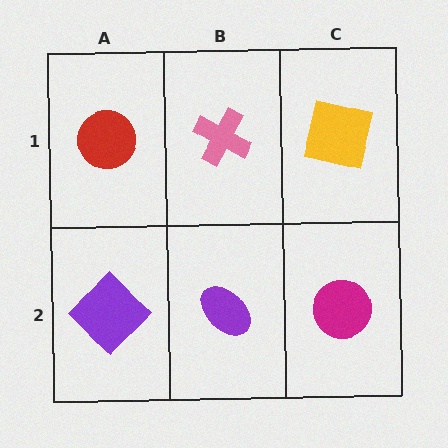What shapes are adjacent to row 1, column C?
A magenta circle (row 2, column C), a pink cross (row 1, column B).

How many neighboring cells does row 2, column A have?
2.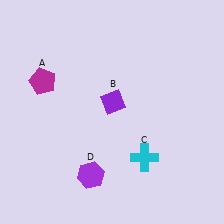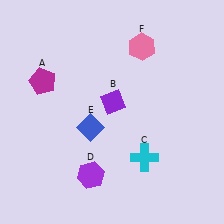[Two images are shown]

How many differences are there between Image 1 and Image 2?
There are 2 differences between the two images.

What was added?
A blue diamond (E), a pink hexagon (F) were added in Image 2.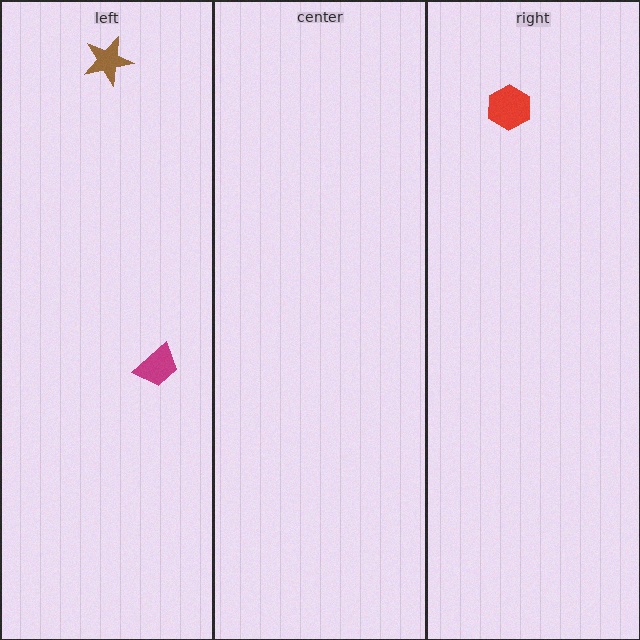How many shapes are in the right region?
1.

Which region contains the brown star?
The left region.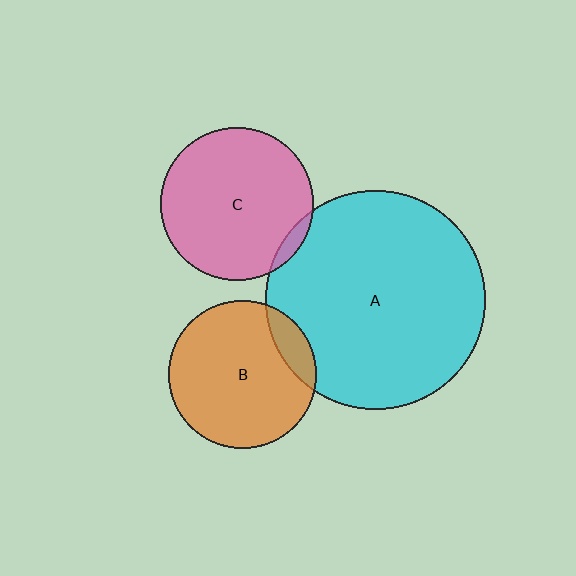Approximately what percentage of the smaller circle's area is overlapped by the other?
Approximately 5%.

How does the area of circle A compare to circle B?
Approximately 2.2 times.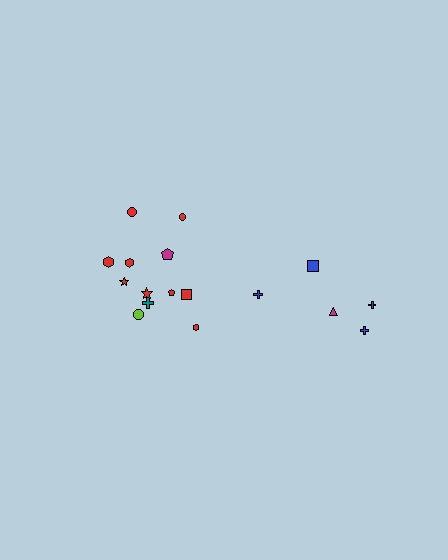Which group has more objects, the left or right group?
The left group.